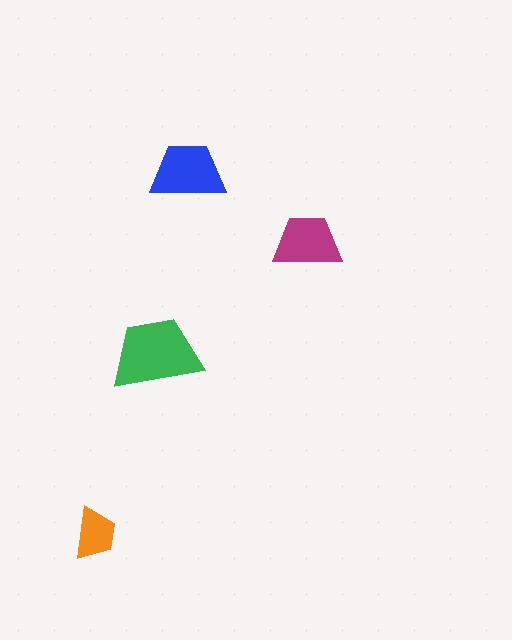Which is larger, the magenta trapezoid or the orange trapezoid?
The magenta one.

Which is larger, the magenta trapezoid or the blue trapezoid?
The blue one.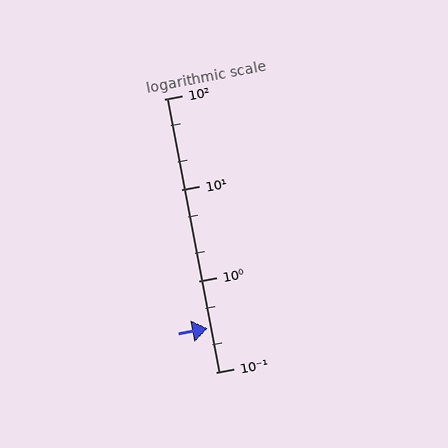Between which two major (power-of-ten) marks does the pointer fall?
The pointer is between 0.1 and 1.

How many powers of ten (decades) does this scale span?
The scale spans 3 decades, from 0.1 to 100.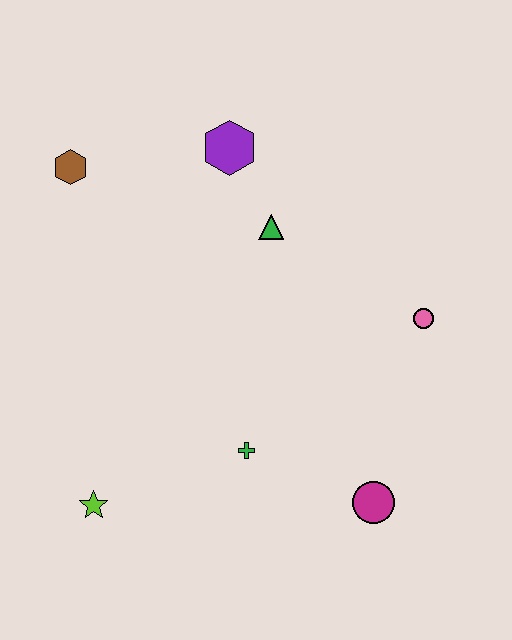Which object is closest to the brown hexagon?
The purple hexagon is closest to the brown hexagon.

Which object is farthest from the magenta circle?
The brown hexagon is farthest from the magenta circle.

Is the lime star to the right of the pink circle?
No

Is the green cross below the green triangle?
Yes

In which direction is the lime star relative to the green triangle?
The lime star is below the green triangle.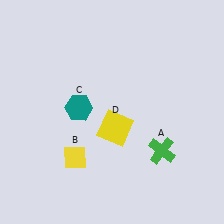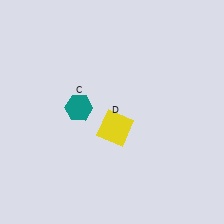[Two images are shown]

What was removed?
The green cross (A), the yellow diamond (B) were removed in Image 2.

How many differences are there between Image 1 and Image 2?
There are 2 differences between the two images.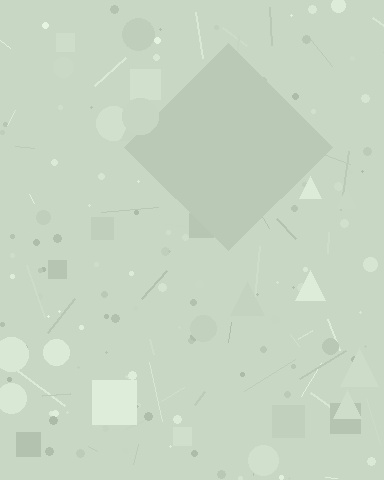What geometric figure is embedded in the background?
A diamond is embedded in the background.